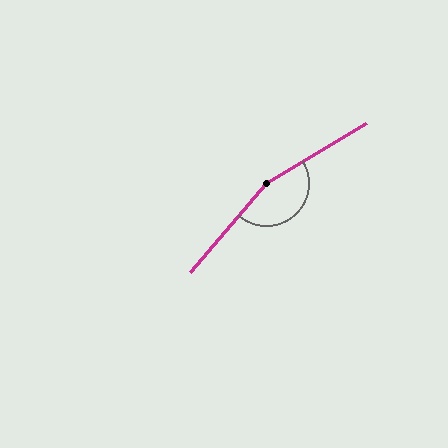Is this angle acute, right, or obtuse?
It is obtuse.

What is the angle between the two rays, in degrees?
Approximately 162 degrees.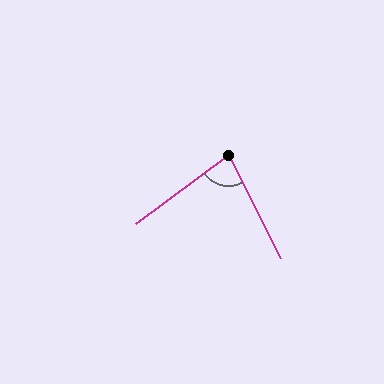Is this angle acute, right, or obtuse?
It is acute.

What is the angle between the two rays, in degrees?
Approximately 80 degrees.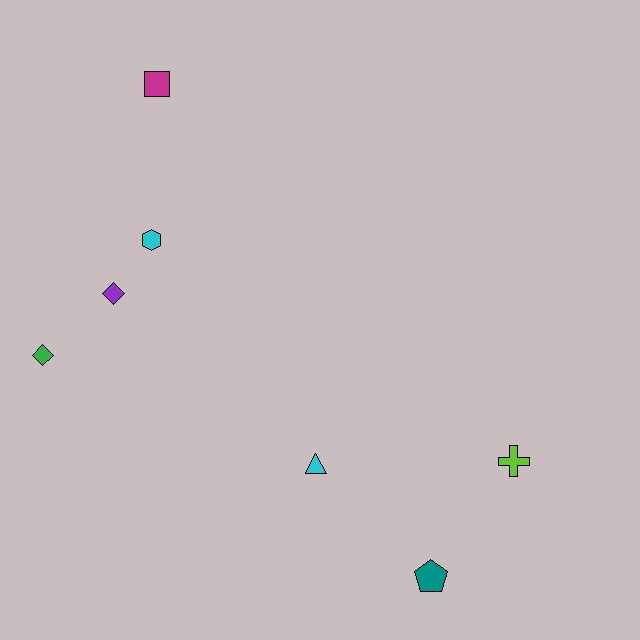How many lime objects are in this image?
There is 1 lime object.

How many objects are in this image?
There are 7 objects.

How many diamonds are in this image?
There are 2 diamonds.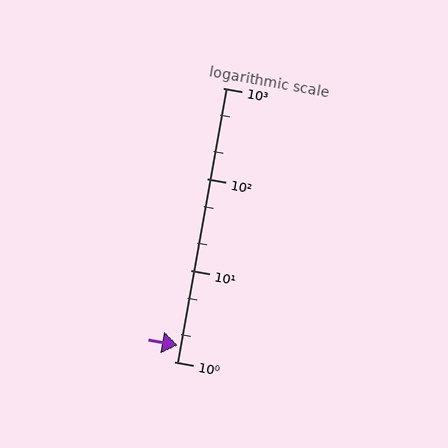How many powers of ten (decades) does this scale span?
The scale spans 3 decades, from 1 to 1000.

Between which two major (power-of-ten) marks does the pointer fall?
The pointer is between 1 and 10.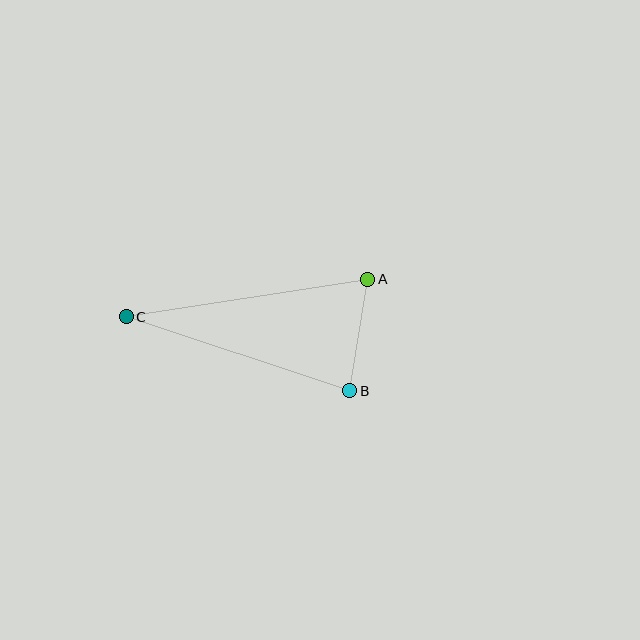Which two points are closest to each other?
Points A and B are closest to each other.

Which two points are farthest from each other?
Points A and C are farthest from each other.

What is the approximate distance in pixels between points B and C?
The distance between B and C is approximately 235 pixels.